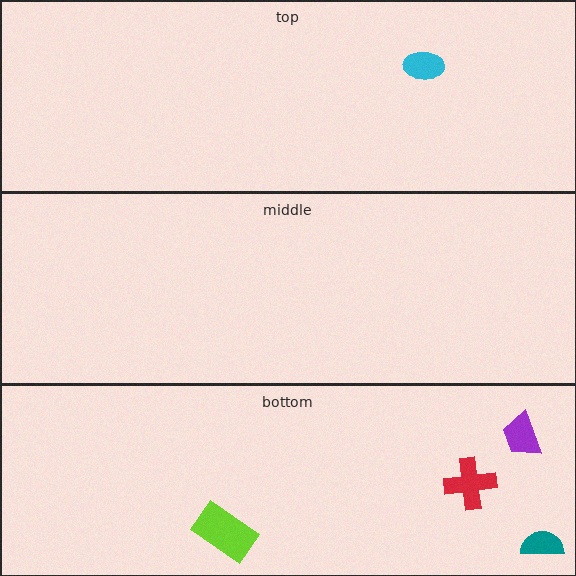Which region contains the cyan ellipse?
The top region.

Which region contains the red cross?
The bottom region.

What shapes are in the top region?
The cyan ellipse.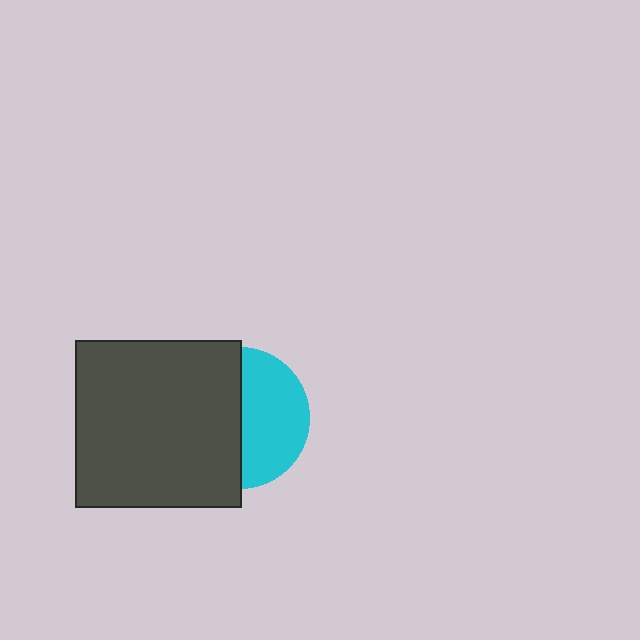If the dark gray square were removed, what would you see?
You would see the complete cyan circle.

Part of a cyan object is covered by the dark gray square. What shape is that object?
It is a circle.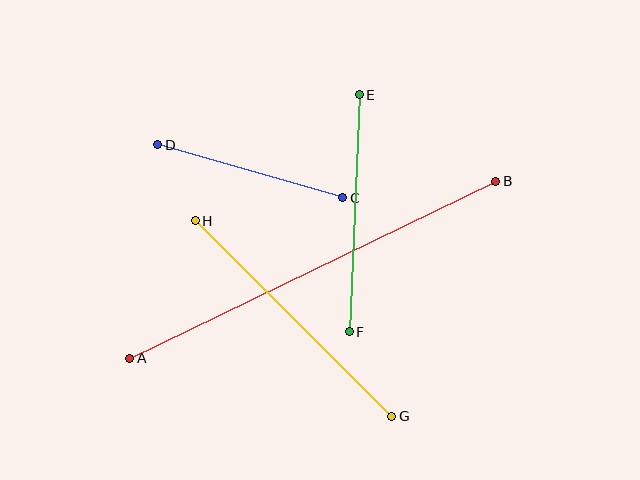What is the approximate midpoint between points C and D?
The midpoint is at approximately (250, 171) pixels.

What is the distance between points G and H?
The distance is approximately 277 pixels.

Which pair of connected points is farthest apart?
Points A and B are farthest apart.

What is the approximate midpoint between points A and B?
The midpoint is at approximately (313, 270) pixels.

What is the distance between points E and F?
The distance is approximately 238 pixels.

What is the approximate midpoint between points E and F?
The midpoint is at approximately (354, 213) pixels.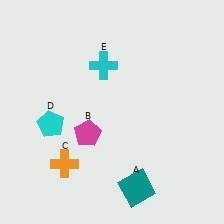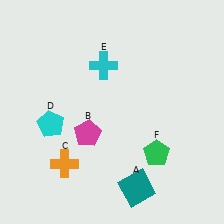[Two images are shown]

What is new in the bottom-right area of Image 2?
A green pentagon (F) was added in the bottom-right area of Image 2.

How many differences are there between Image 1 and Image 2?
There is 1 difference between the two images.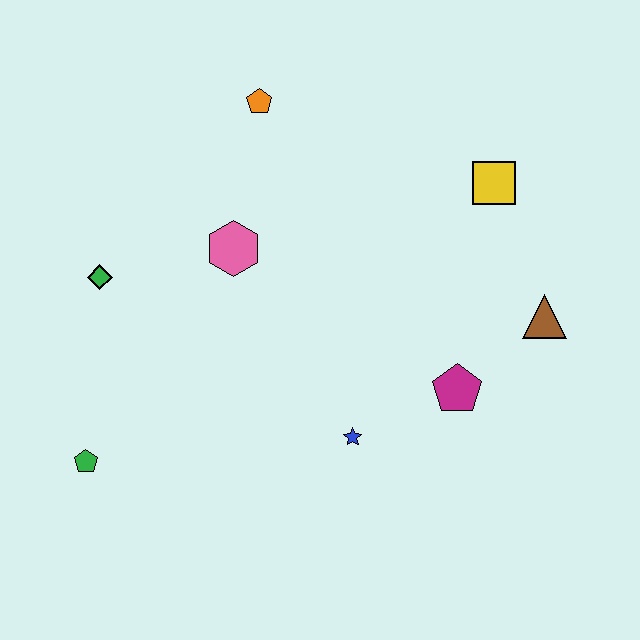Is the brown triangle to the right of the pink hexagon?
Yes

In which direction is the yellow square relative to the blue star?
The yellow square is above the blue star.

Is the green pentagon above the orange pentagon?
No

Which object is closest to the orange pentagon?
The pink hexagon is closest to the orange pentagon.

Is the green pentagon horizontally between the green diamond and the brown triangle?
No